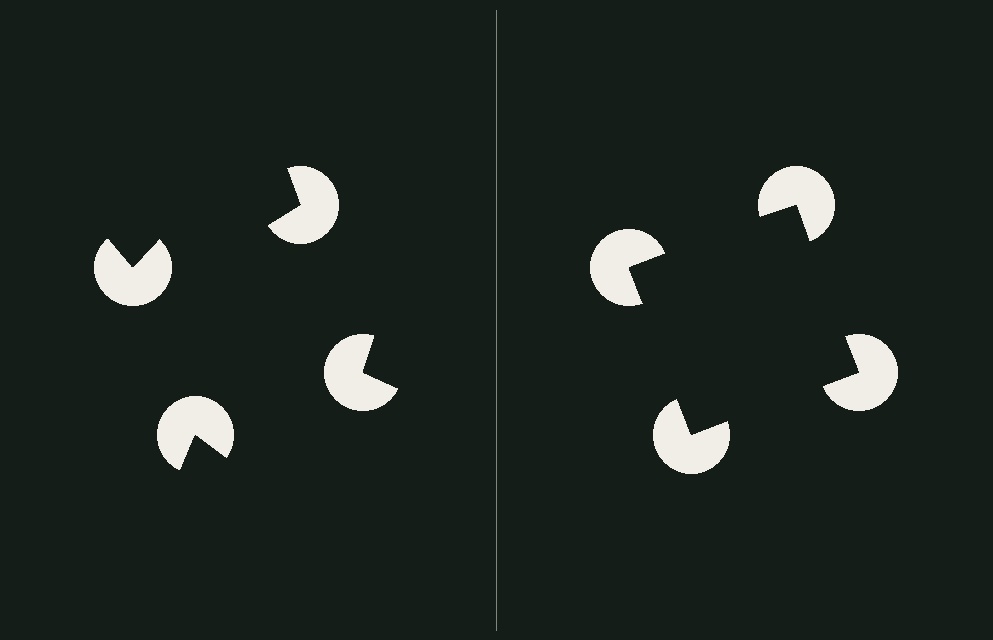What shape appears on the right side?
An illusory square.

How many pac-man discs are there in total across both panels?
8 — 4 on each side.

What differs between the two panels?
The pac-man discs are positioned identically on both sides; only the wedge orientations differ. On the right they align to a square; on the left they are misaligned.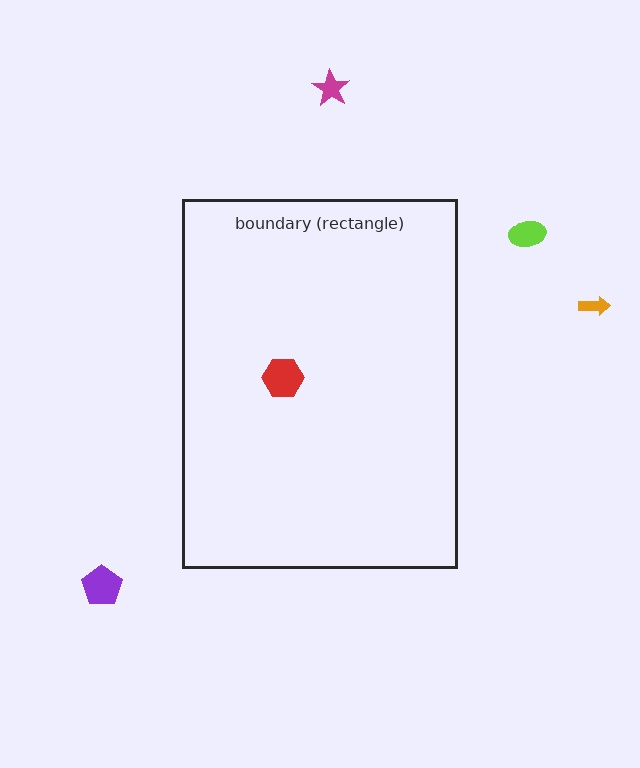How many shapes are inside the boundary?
1 inside, 4 outside.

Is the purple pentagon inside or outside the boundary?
Outside.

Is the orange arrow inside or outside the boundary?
Outside.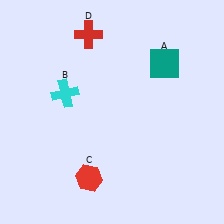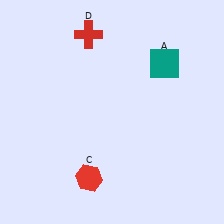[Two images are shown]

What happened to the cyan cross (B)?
The cyan cross (B) was removed in Image 2. It was in the top-left area of Image 1.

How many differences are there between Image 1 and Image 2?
There is 1 difference between the two images.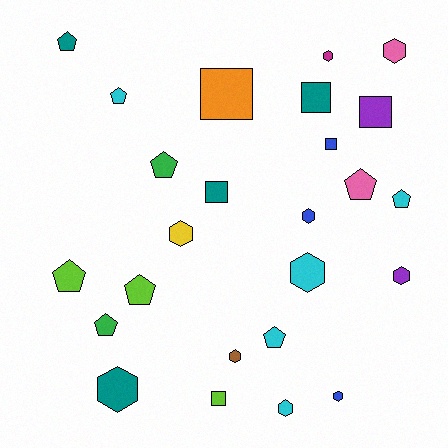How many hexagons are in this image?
There are 10 hexagons.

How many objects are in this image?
There are 25 objects.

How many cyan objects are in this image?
There are 5 cyan objects.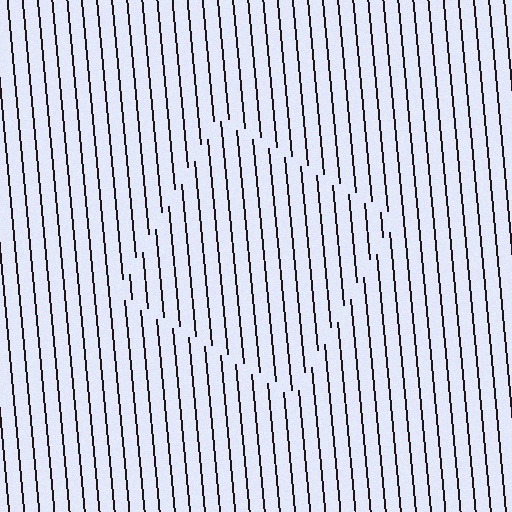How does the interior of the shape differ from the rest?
The interior of the shape contains the same grating, shifted by half a period — the contour is defined by the phase discontinuity where line-ends from the inner and outer gratings abut.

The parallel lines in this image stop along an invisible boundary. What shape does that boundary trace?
An illusory square. The interior of the shape contains the same grating, shifted by half a period — the contour is defined by the phase discontinuity where line-ends from the inner and outer gratings abut.